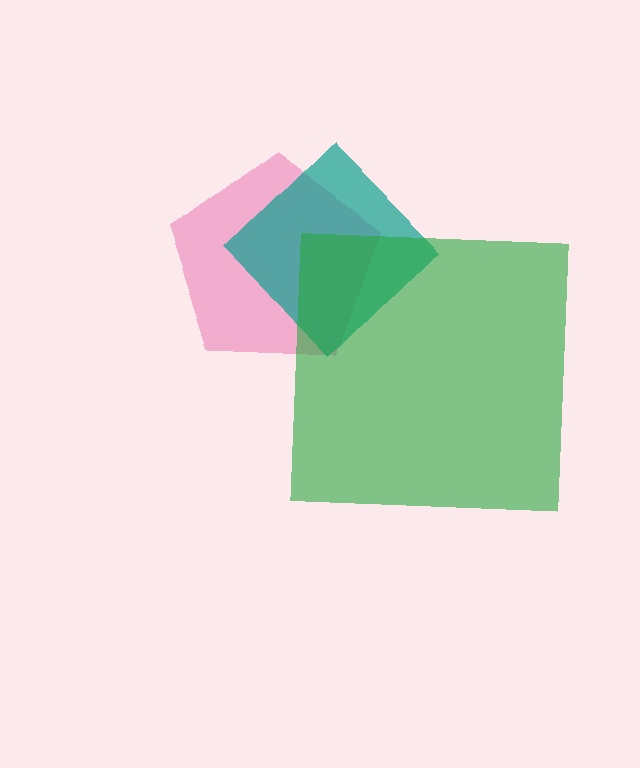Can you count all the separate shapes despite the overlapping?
Yes, there are 3 separate shapes.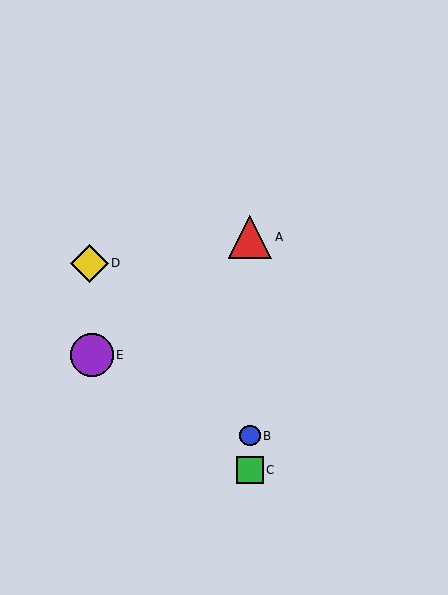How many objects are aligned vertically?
3 objects (A, B, C) are aligned vertically.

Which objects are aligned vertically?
Objects A, B, C are aligned vertically.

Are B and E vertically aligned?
No, B is at x≈250 and E is at x≈92.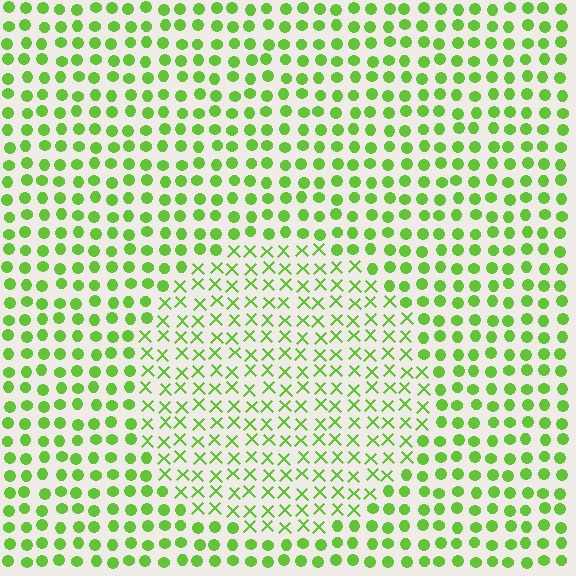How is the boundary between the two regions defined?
The boundary is defined by a change in element shape: X marks inside vs. circles outside. All elements share the same color and spacing.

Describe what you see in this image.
The image is filled with small lime elements arranged in a uniform grid. A circle-shaped region contains X marks, while the surrounding area contains circles. The boundary is defined purely by the change in element shape.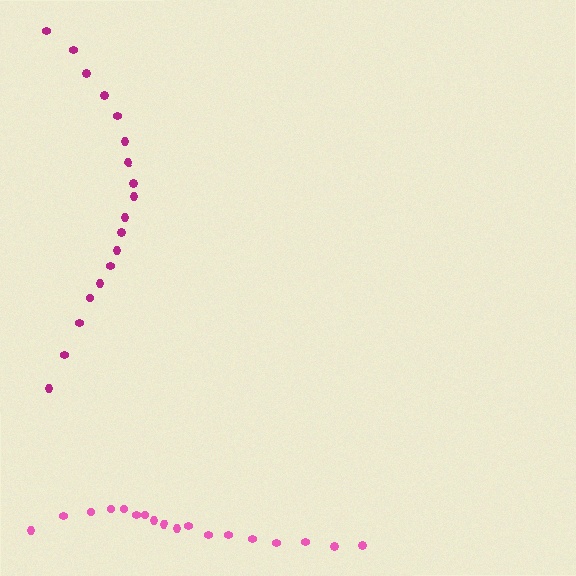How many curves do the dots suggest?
There are 2 distinct paths.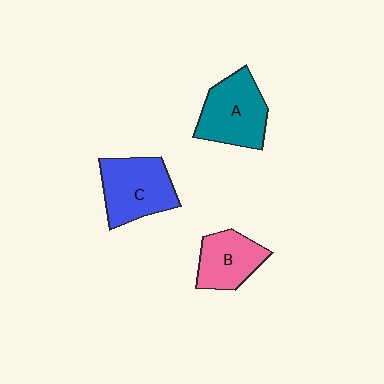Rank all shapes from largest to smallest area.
From largest to smallest: C (blue), A (teal), B (pink).